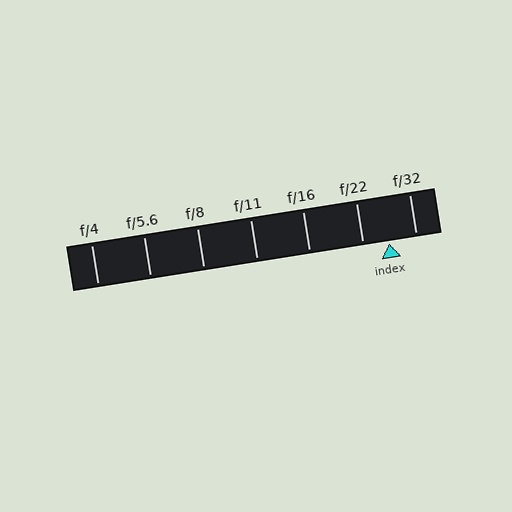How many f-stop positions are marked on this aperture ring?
There are 7 f-stop positions marked.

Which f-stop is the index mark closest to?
The index mark is closest to f/22.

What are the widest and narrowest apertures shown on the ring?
The widest aperture shown is f/4 and the narrowest is f/32.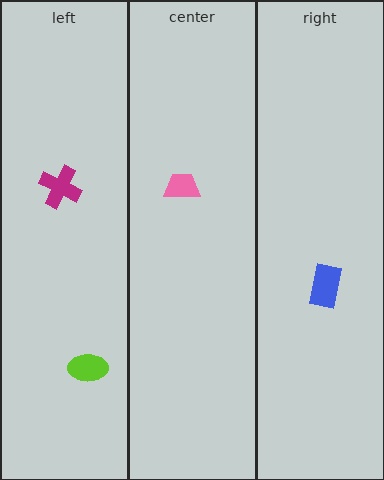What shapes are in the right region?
The blue rectangle.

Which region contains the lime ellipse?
The left region.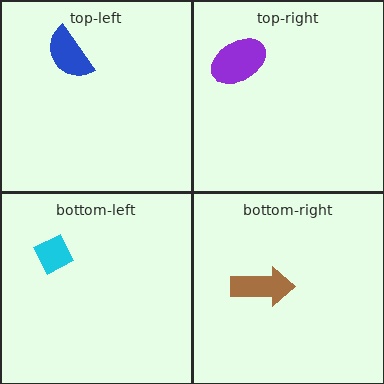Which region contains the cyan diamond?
The bottom-left region.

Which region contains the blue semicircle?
The top-left region.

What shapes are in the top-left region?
The blue semicircle.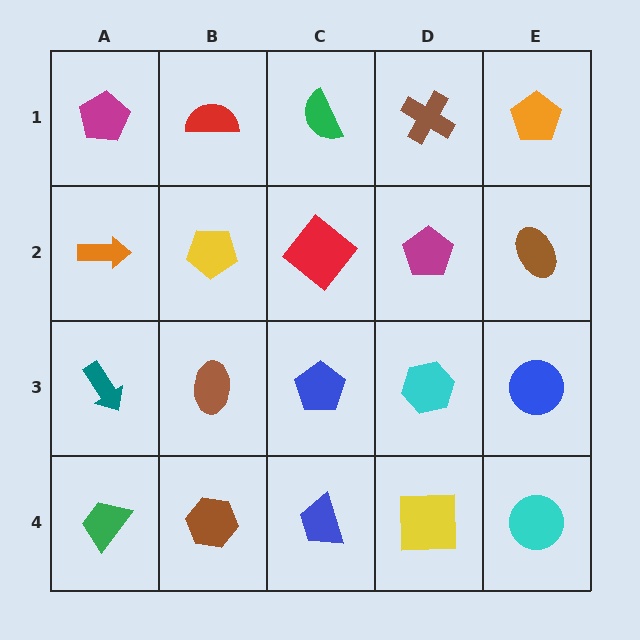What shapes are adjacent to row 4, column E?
A blue circle (row 3, column E), a yellow square (row 4, column D).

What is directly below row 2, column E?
A blue circle.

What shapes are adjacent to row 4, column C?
A blue pentagon (row 3, column C), a brown hexagon (row 4, column B), a yellow square (row 4, column D).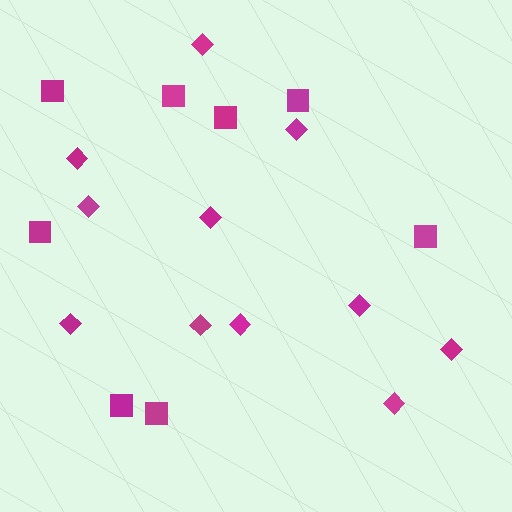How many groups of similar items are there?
There are 2 groups: one group of diamonds (11) and one group of squares (8).